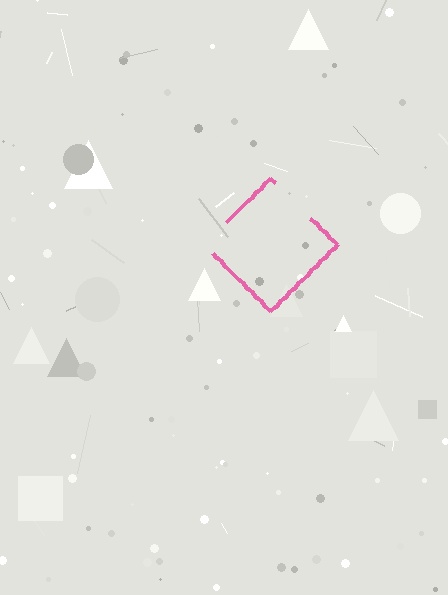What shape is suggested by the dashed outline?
The dashed outline suggests a diamond.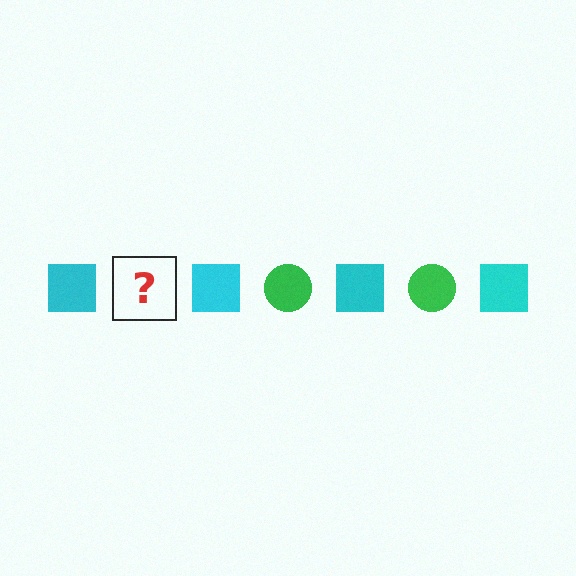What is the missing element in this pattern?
The missing element is a green circle.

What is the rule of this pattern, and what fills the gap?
The rule is that the pattern alternates between cyan square and green circle. The gap should be filled with a green circle.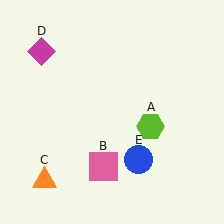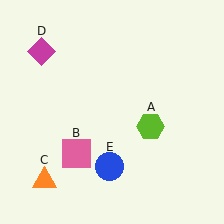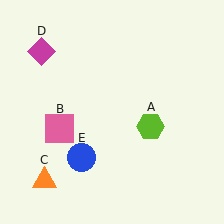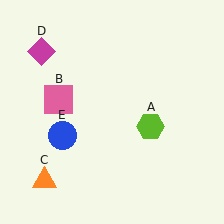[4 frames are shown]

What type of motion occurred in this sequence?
The pink square (object B), blue circle (object E) rotated clockwise around the center of the scene.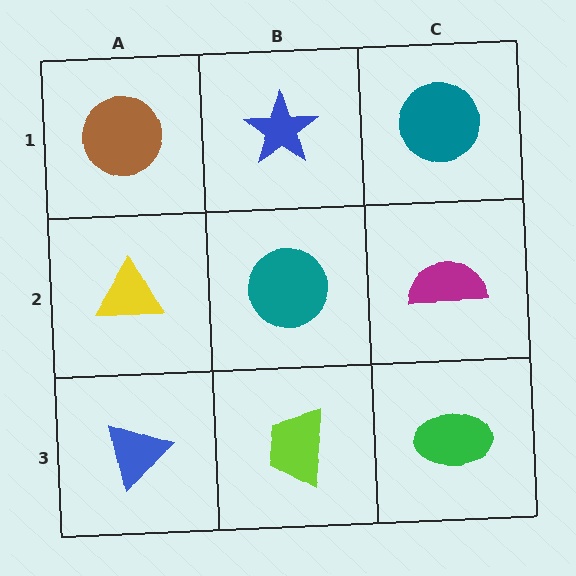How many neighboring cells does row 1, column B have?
3.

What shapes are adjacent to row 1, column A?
A yellow triangle (row 2, column A), a blue star (row 1, column B).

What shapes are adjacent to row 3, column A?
A yellow triangle (row 2, column A), a lime trapezoid (row 3, column B).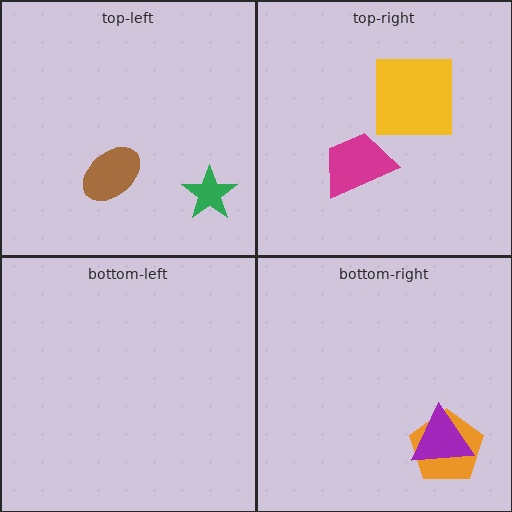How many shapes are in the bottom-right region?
2.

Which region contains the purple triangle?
The bottom-right region.